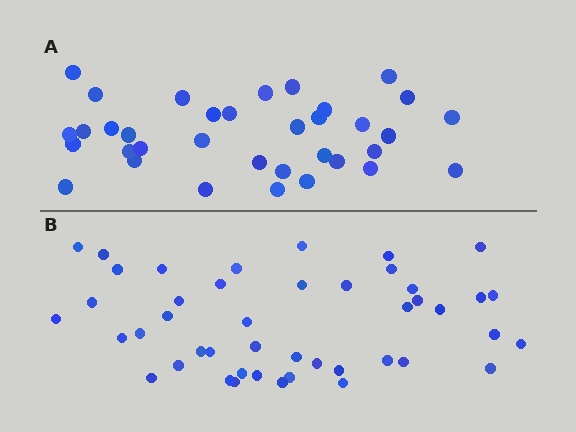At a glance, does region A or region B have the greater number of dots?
Region B (the bottom region) has more dots.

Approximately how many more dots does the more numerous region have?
Region B has roughly 10 or so more dots than region A.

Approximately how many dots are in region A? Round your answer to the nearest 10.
About 40 dots. (The exact count is 35, which rounds to 40.)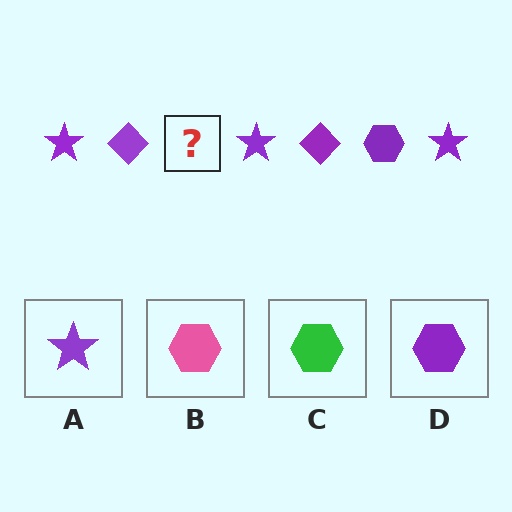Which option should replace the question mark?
Option D.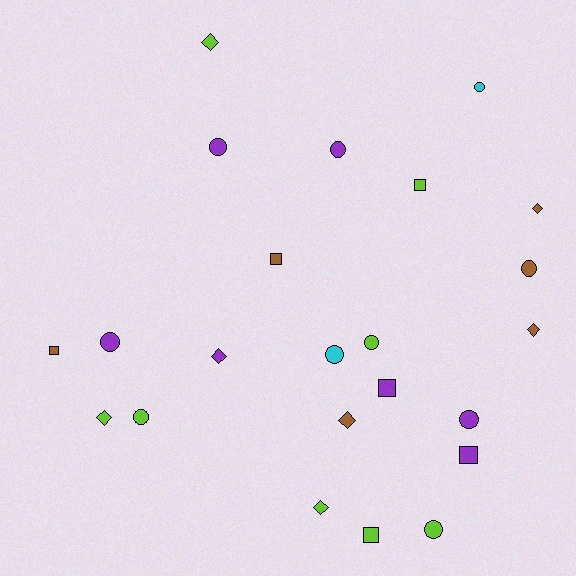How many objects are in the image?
There are 23 objects.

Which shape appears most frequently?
Circle, with 10 objects.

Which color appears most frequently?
Lime, with 8 objects.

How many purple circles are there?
There are 4 purple circles.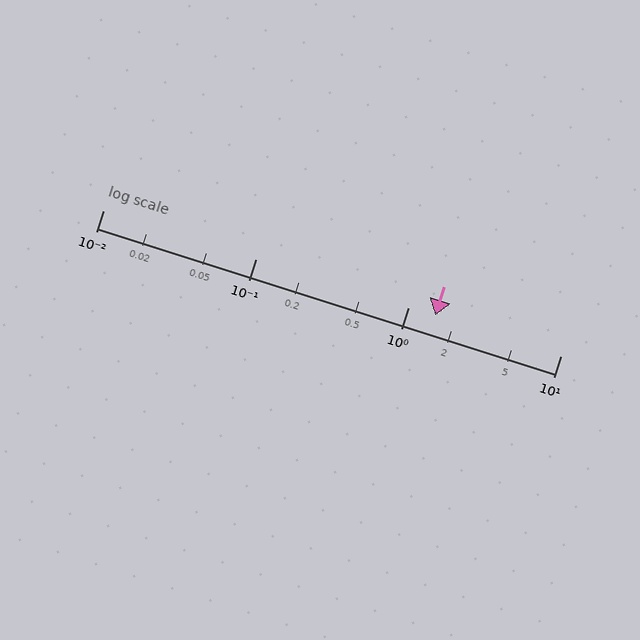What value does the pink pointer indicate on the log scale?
The pointer indicates approximately 1.5.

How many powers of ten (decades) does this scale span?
The scale spans 3 decades, from 0.01 to 10.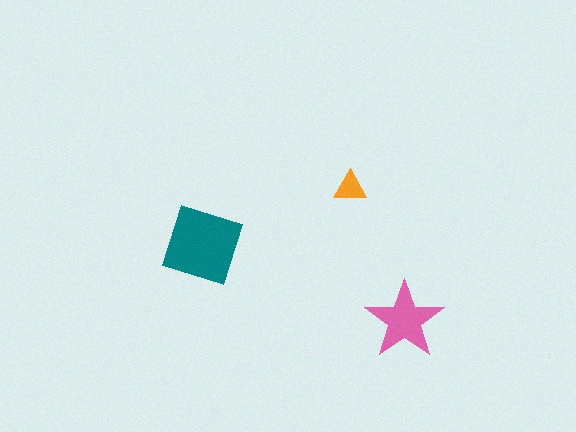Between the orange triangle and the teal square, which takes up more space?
The teal square.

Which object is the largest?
The teal square.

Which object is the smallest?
The orange triangle.